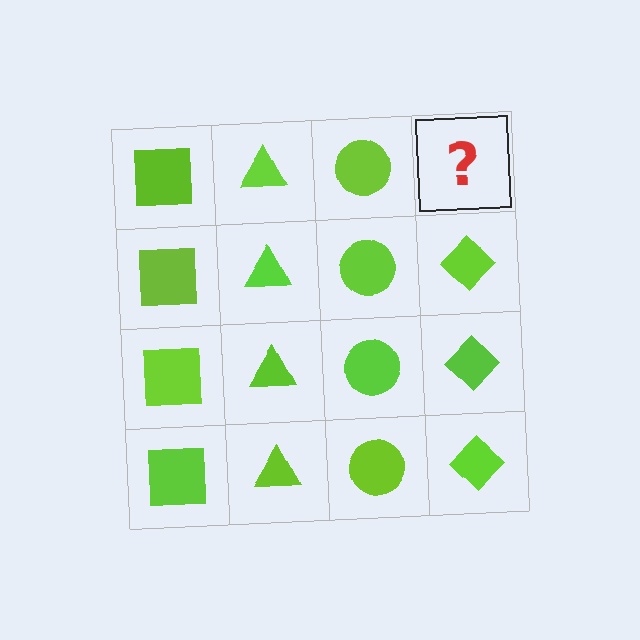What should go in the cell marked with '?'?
The missing cell should contain a lime diamond.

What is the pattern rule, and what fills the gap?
The rule is that each column has a consistent shape. The gap should be filled with a lime diamond.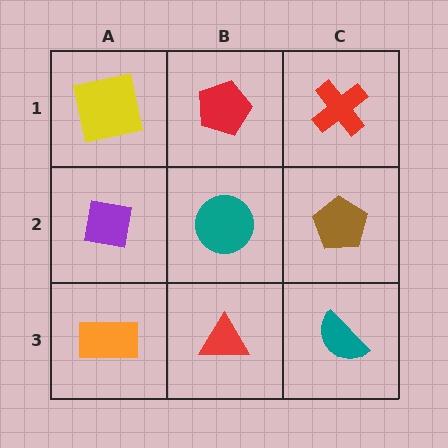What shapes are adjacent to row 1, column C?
A brown pentagon (row 2, column C), a red pentagon (row 1, column B).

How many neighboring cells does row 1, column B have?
3.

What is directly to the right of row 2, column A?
A teal circle.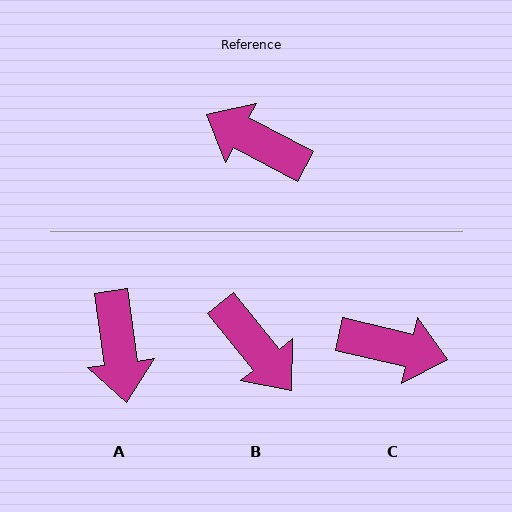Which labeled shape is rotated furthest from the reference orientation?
C, about 166 degrees away.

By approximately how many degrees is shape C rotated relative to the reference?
Approximately 166 degrees clockwise.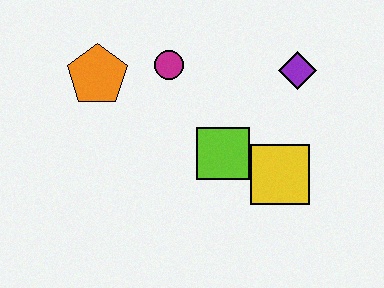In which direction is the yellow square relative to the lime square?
The yellow square is to the right of the lime square.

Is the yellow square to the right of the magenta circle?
Yes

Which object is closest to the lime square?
The yellow square is closest to the lime square.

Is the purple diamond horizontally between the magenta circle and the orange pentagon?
No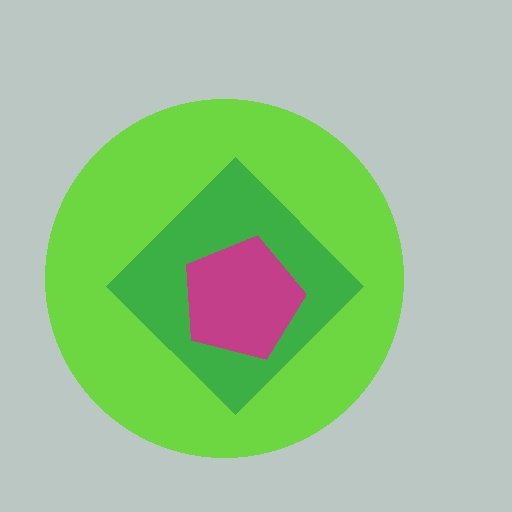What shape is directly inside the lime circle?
The green diamond.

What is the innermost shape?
The magenta pentagon.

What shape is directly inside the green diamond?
The magenta pentagon.